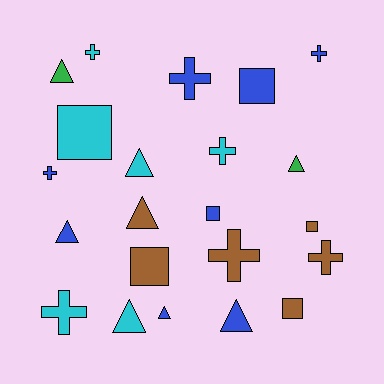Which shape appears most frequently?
Cross, with 8 objects.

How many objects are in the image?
There are 22 objects.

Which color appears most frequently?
Blue, with 8 objects.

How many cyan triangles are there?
There are 2 cyan triangles.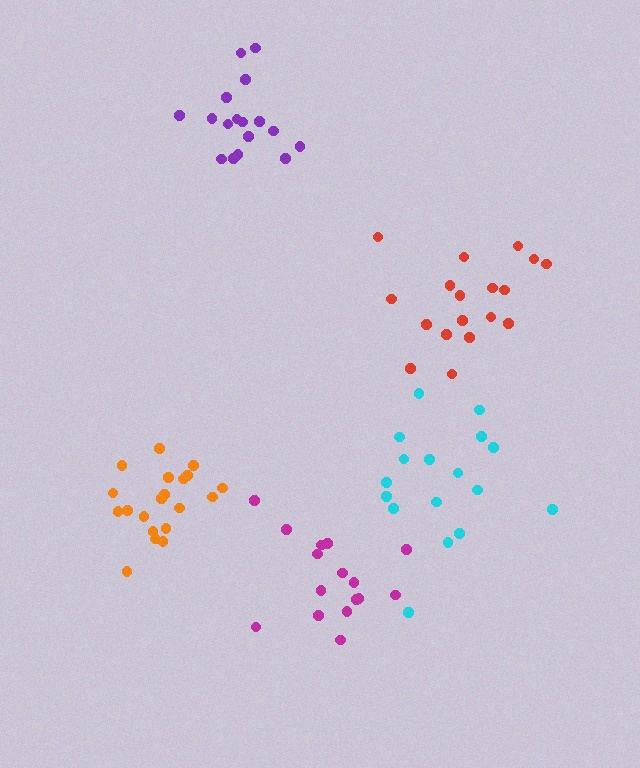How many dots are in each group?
Group 1: 17 dots, Group 2: 17 dots, Group 3: 20 dots, Group 4: 16 dots, Group 5: 18 dots (88 total).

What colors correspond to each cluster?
The clusters are colored: purple, cyan, orange, magenta, red.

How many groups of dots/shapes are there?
There are 5 groups.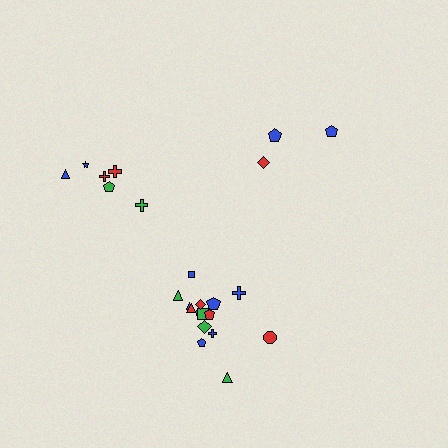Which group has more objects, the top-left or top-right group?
The top-left group.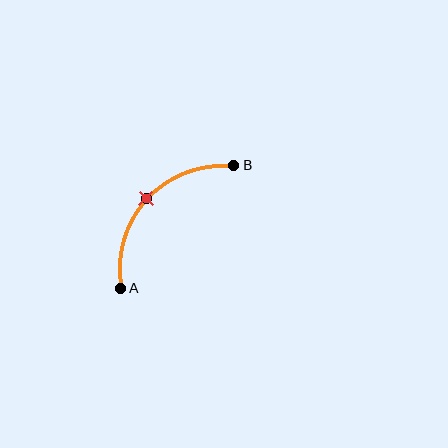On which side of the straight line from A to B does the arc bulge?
The arc bulges above and to the left of the straight line connecting A and B.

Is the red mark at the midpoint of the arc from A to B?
Yes. The red mark lies on the arc at equal arc-length from both A and B — it is the arc midpoint.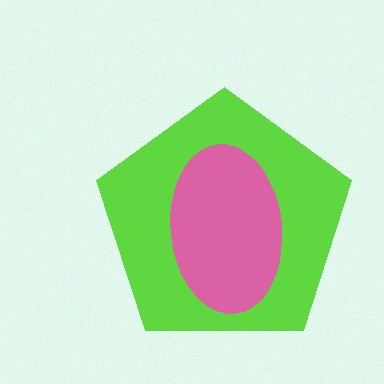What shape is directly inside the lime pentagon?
The pink ellipse.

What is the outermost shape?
The lime pentagon.